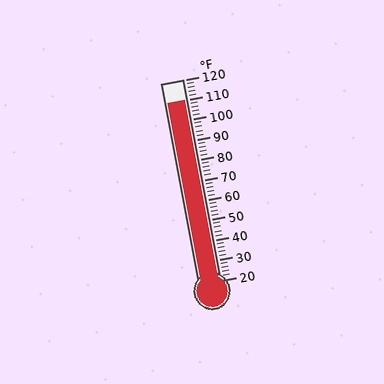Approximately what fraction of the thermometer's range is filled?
The thermometer is filled to approximately 90% of its range.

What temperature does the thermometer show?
The thermometer shows approximately 110°F.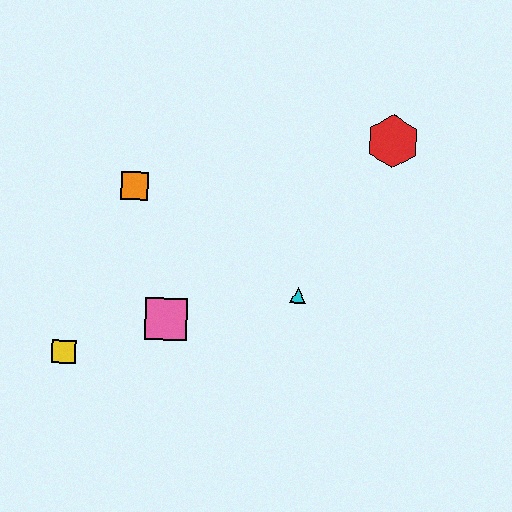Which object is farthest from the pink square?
The red hexagon is farthest from the pink square.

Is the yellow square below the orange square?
Yes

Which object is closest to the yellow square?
The pink square is closest to the yellow square.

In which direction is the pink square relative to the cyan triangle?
The pink square is to the left of the cyan triangle.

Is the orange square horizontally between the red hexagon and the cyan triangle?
No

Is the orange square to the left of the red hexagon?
Yes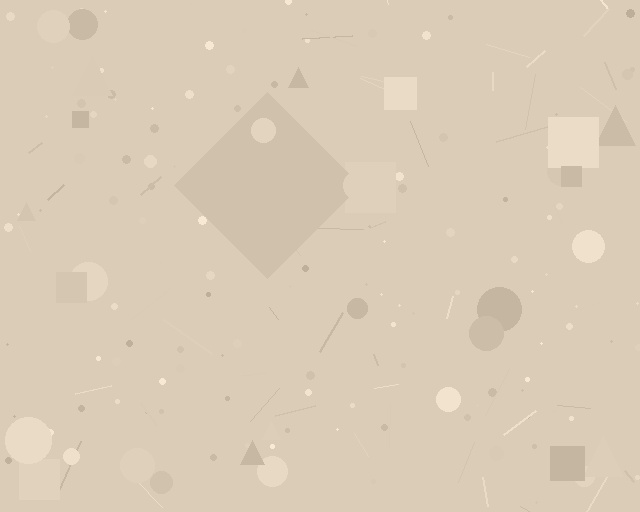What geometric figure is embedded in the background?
A diamond is embedded in the background.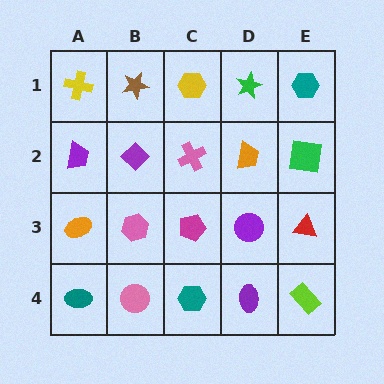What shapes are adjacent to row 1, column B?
A purple diamond (row 2, column B), a yellow cross (row 1, column A), a yellow hexagon (row 1, column C).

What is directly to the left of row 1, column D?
A yellow hexagon.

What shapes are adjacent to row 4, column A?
An orange ellipse (row 3, column A), a pink circle (row 4, column B).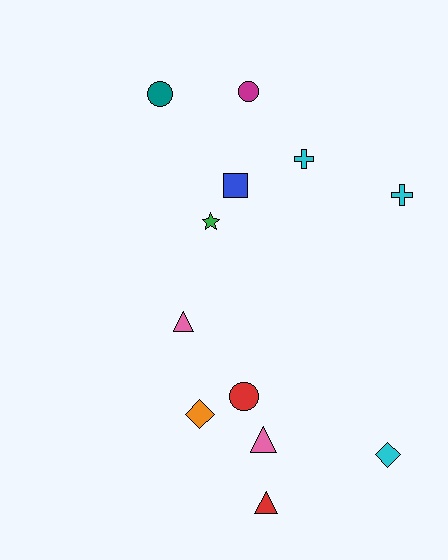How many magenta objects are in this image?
There is 1 magenta object.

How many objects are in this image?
There are 12 objects.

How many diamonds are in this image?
There are 2 diamonds.